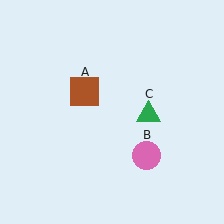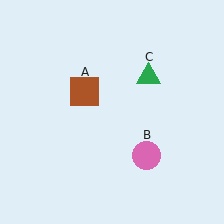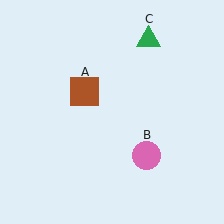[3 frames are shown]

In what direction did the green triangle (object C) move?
The green triangle (object C) moved up.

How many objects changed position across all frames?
1 object changed position: green triangle (object C).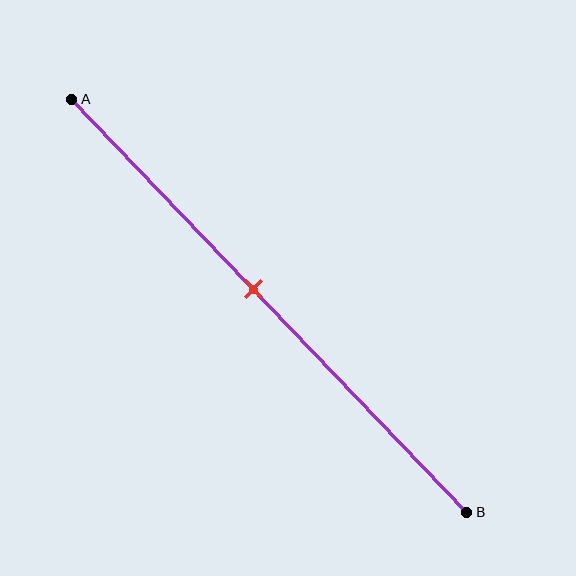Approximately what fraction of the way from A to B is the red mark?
The red mark is approximately 45% of the way from A to B.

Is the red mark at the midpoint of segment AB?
No, the mark is at about 45% from A, not at the 50% midpoint.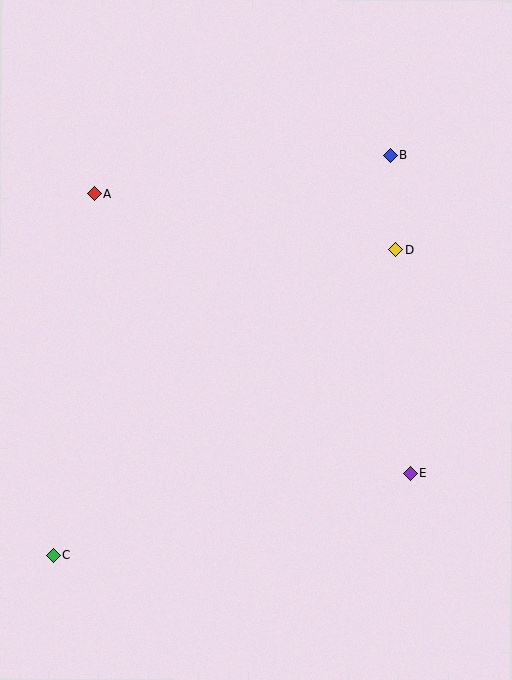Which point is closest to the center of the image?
Point D at (395, 250) is closest to the center.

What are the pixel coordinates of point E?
Point E is at (410, 473).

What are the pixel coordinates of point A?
Point A is at (94, 194).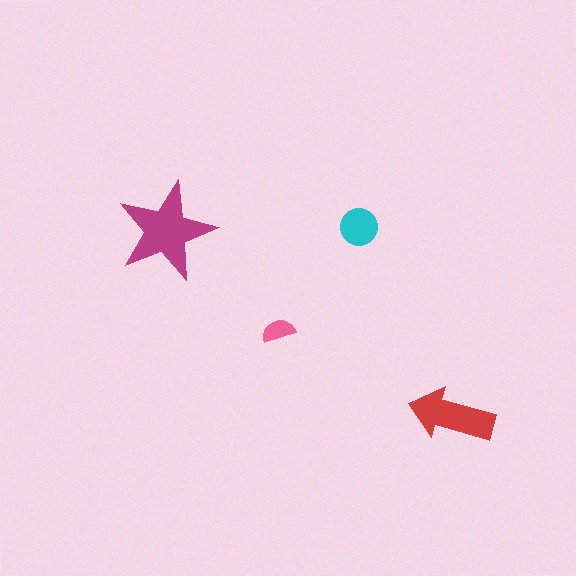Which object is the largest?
The magenta star.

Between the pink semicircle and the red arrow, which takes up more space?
The red arrow.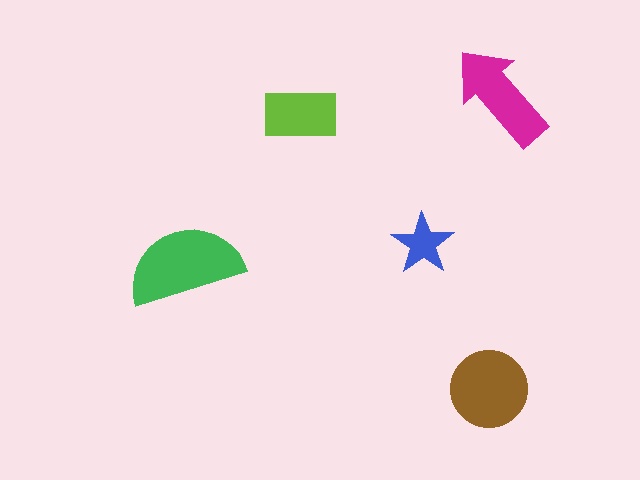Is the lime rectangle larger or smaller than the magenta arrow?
Smaller.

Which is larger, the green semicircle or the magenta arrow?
The green semicircle.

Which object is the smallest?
The blue star.